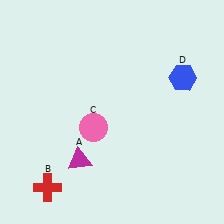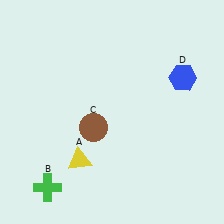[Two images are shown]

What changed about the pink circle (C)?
In Image 1, C is pink. In Image 2, it changed to brown.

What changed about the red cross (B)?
In Image 1, B is red. In Image 2, it changed to green.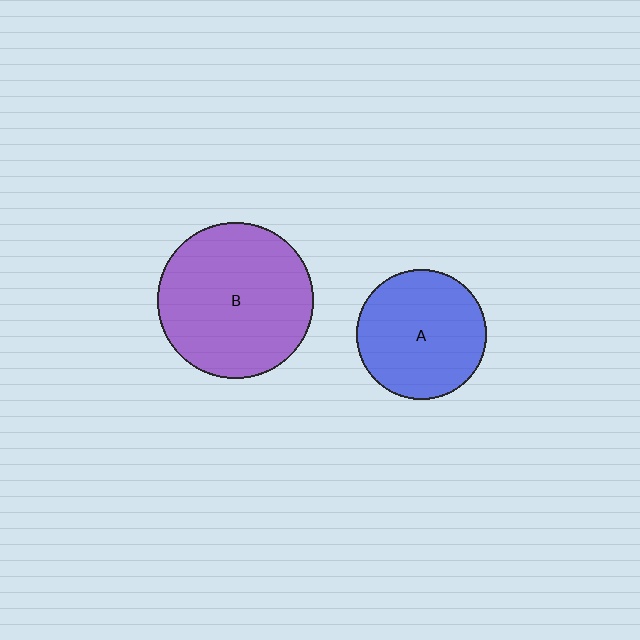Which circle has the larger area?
Circle B (purple).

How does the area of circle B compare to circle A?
Approximately 1.4 times.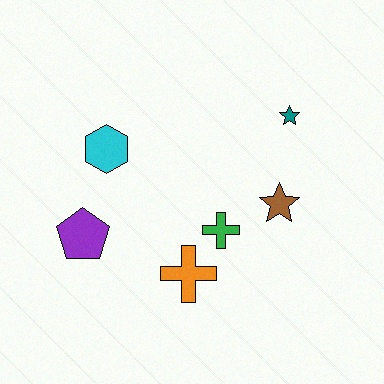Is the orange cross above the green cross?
No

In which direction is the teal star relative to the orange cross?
The teal star is above the orange cross.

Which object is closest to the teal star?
The brown star is closest to the teal star.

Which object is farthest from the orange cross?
The teal star is farthest from the orange cross.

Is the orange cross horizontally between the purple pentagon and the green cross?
Yes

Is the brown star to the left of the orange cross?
No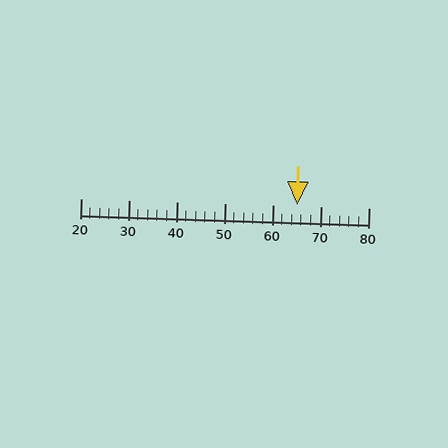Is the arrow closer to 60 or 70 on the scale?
The arrow is closer to 70.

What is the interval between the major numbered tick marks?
The major tick marks are spaced 10 units apart.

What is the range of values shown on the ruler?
The ruler shows values from 20 to 80.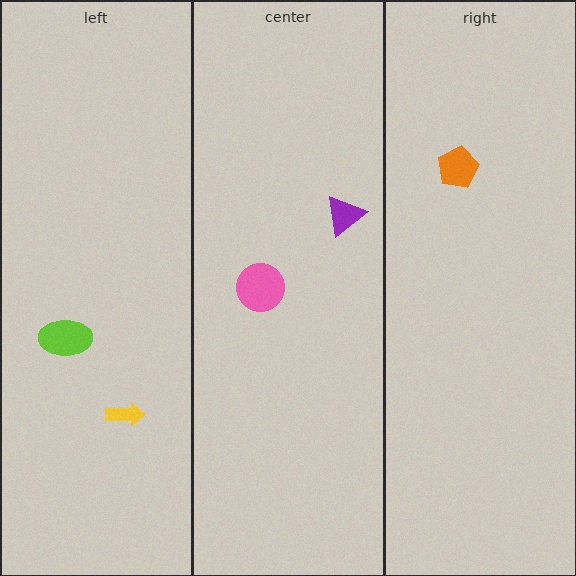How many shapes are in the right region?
1.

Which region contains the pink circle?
The center region.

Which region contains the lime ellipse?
The left region.